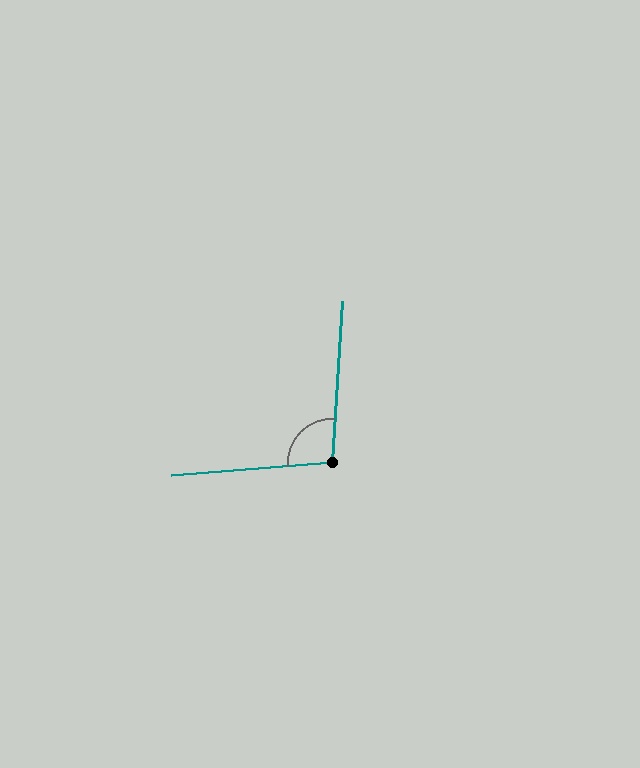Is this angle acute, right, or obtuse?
It is obtuse.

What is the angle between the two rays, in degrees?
Approximately 98 degrees.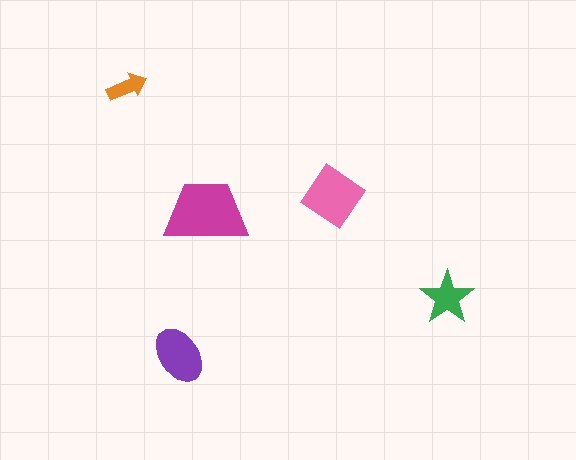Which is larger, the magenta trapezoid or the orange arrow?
The magenta trapezoid.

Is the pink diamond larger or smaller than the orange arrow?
Larger.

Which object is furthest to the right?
The green star is rightmost.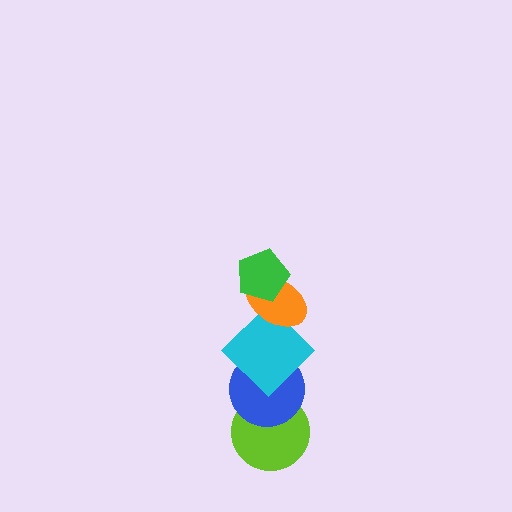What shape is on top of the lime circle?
The blue circle is on top of the lime circle.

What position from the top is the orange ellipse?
The orange ellipse is 2nd from the top.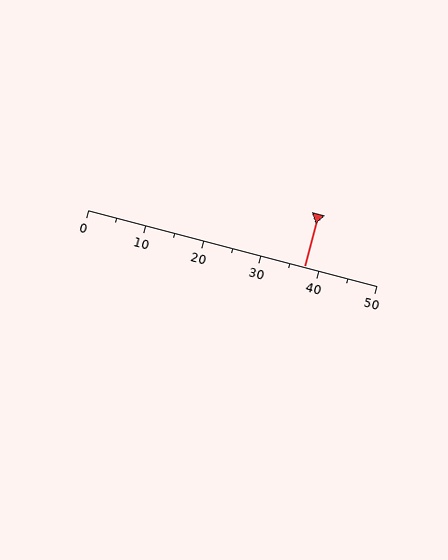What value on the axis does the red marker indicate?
The marker indicates approximately 37.5.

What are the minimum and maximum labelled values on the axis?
The axis runs from 0 to 50.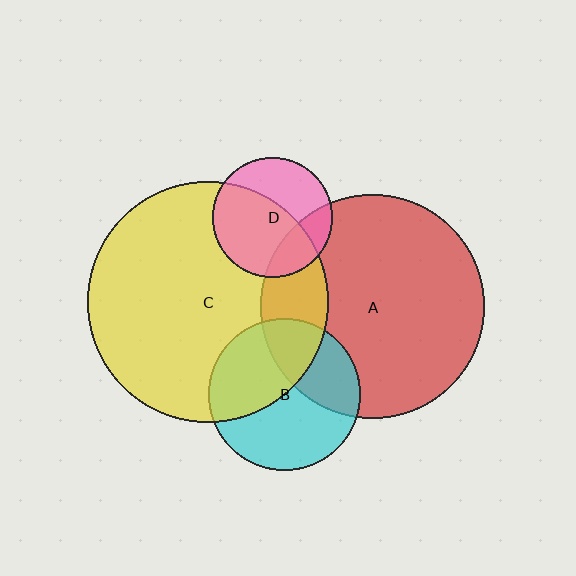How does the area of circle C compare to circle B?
Approximately 2.5 times.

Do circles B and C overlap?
Yes.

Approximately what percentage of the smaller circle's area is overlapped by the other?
Approximately 45%.